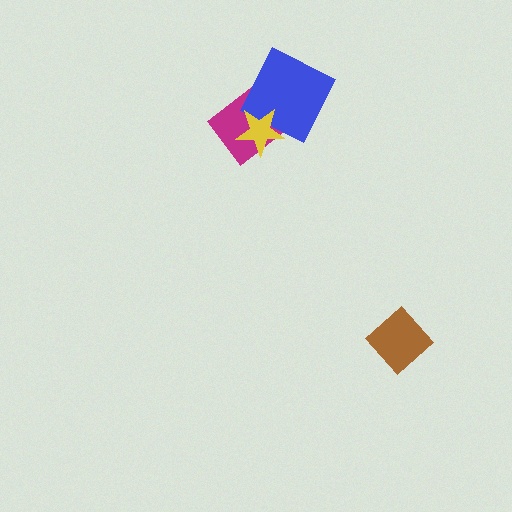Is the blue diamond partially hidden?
Yes, it is partially covered by another shape.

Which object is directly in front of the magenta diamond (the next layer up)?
The blue diamond is directly in front of the magenta diamond.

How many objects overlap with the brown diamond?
0 objects overlap with the brown diamond.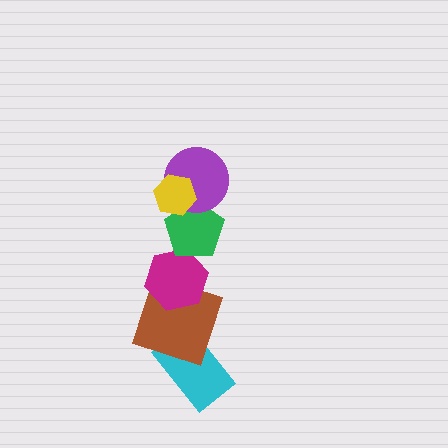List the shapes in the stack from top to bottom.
From top to bottom: the yellow hexagon, the purple circle, the green pentagon, the magenta hexagon, the brown square, the cyan rectangle.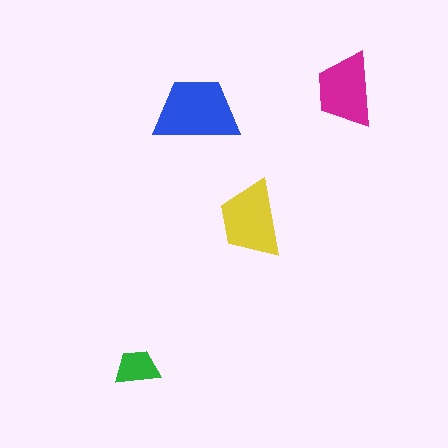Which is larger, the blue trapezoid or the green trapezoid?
The blue one.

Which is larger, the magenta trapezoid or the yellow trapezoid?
The yellow one.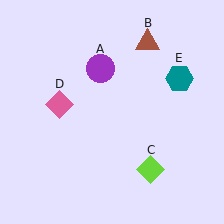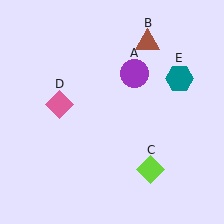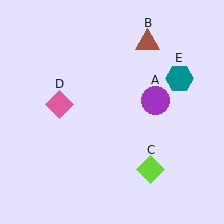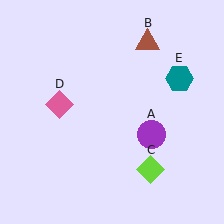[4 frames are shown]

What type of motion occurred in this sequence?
The purple circle (object A) rotated clockwise around the center of the scene.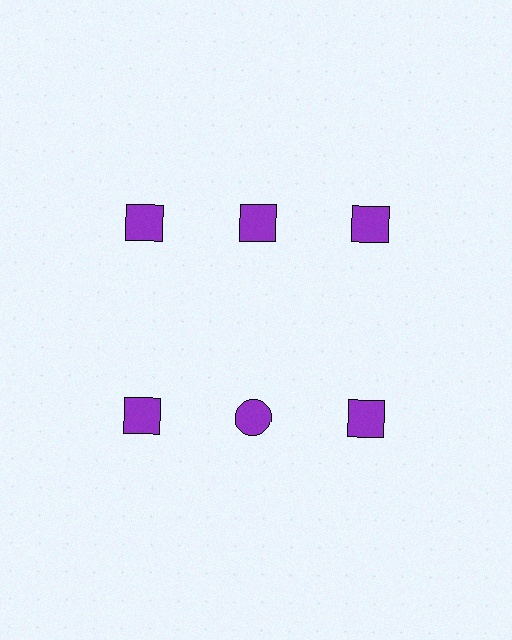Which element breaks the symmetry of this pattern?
The purple circle in the second row, second from left column breaks the symmetry. All other shapes are purple squares.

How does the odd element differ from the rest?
It has a different shape: circle instead of square.